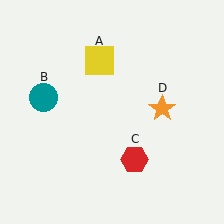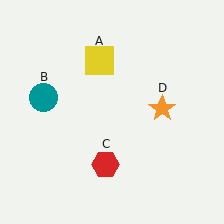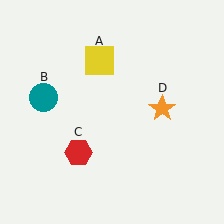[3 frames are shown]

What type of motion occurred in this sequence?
The red hexagon (object C) rotated clockwise around the center of the scene.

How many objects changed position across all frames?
1 object changed position: red hexagon (object C).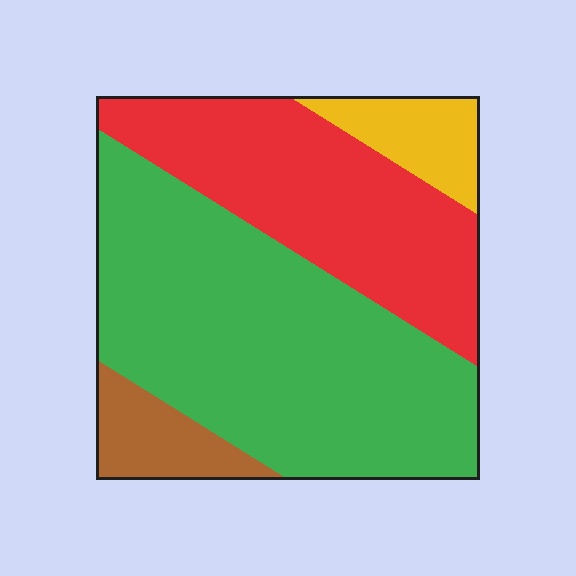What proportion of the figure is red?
Red takes up about one third (1/3) of the figure.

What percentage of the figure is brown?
Brown takes up about one tenth (1/10) of the figure.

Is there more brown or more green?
Green.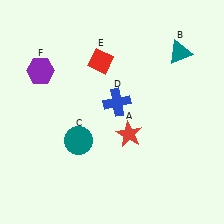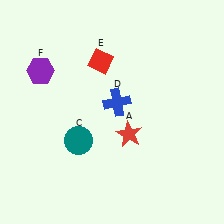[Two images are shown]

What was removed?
The teal triangle (B) was removed in Image 2.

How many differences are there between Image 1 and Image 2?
There is 1 difference between the two images.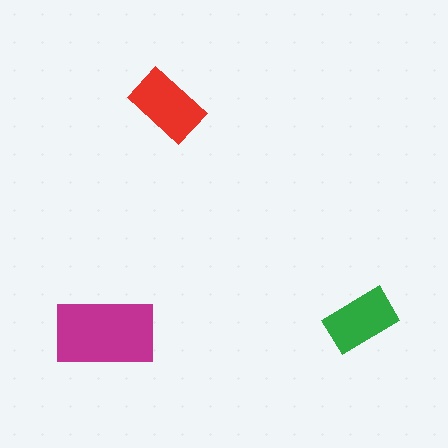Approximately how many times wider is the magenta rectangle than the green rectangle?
About 1.5 times wider.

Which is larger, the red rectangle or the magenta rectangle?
The magenta one.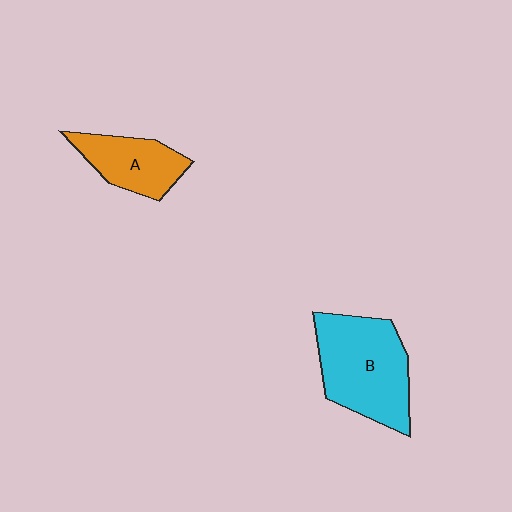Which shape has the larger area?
Shape B (cyan).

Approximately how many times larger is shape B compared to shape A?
Approximately 1.7 times.